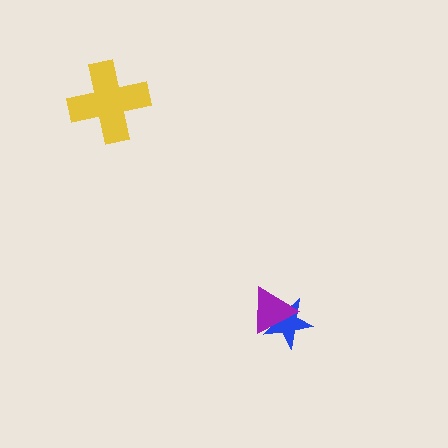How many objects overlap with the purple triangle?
1 object overlaps with the purple triangle.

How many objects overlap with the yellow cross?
0 objects overlap with the yellow cross.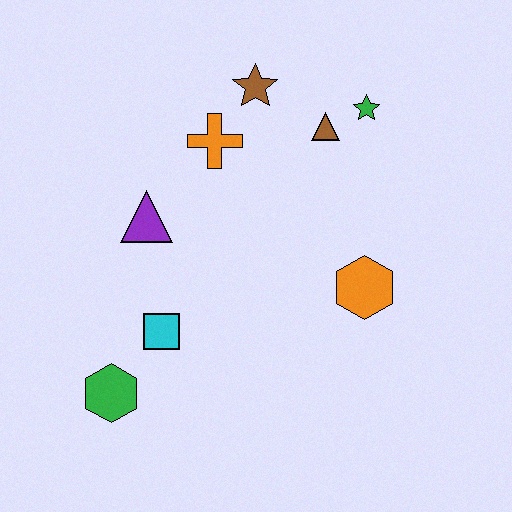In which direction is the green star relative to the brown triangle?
The green star is to the right of the brown triangle.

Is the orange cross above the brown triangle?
No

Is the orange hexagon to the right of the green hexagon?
Yes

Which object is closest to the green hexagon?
The cyan square is closest to the green hexagon.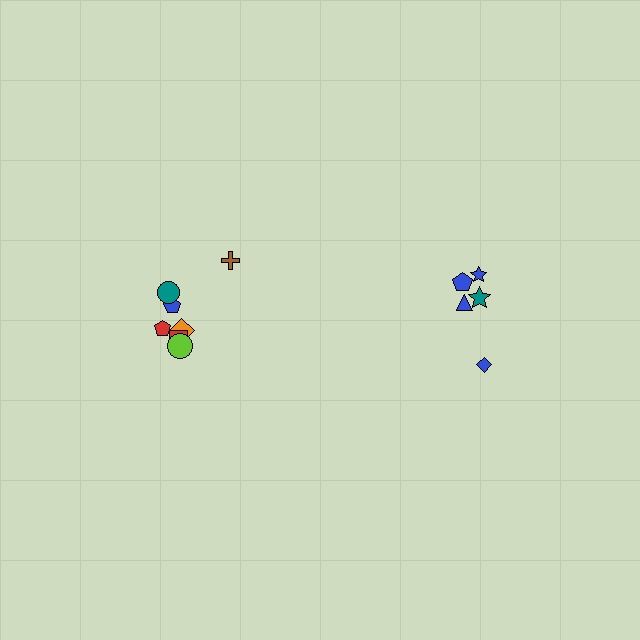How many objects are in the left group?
There are 7 objects.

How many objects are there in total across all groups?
There are 12 objects.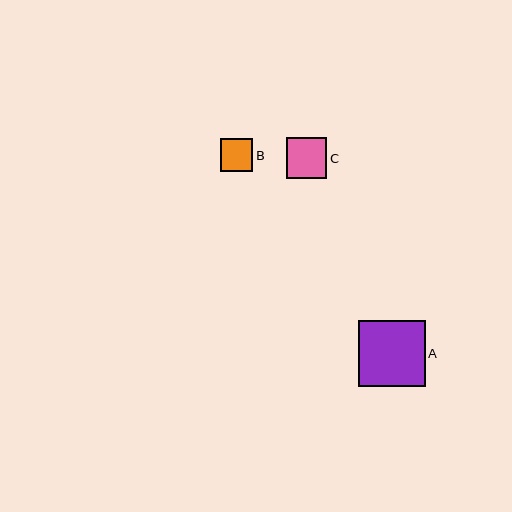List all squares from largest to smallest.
From largest to smallest: A, C, B.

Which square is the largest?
Square A is the largest with a size of approximately 66 pixels.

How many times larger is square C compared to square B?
Square C is approximately 1.3 times the size of square B.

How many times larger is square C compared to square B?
Square C is approximately 1.3 times the size of square B.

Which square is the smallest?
Square B is the smallest with a size of approximately 32 pixels.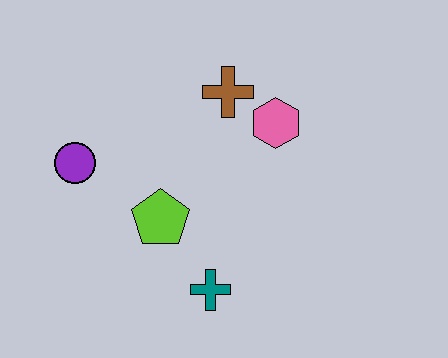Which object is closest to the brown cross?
The pink hexagon is closest to the brown cross.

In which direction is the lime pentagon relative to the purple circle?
The lime pentagon is to the right of the purple circle.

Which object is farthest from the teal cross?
The brown cross is farthest from the teal cross.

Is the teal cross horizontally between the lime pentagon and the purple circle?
No